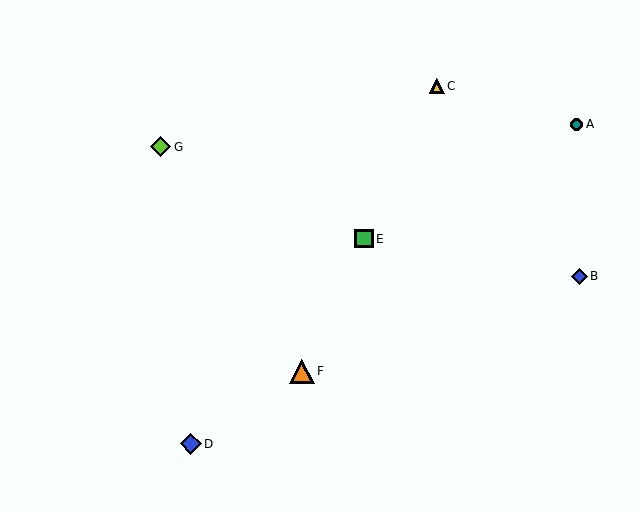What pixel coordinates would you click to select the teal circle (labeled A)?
Click at (576, 124) to select the teal circle A.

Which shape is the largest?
The orange triangle (labeled F) is the largest.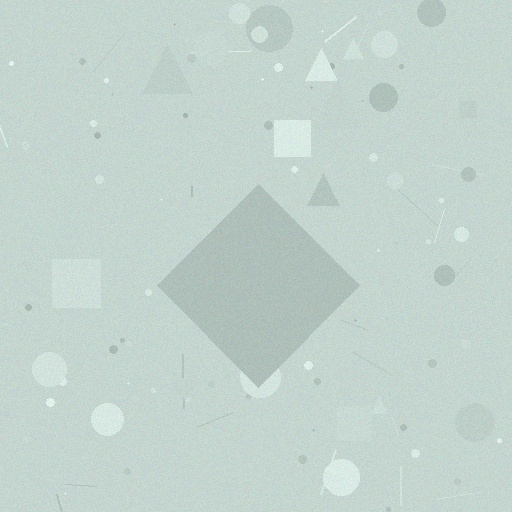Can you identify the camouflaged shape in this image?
The camouflaged shape is a diamond.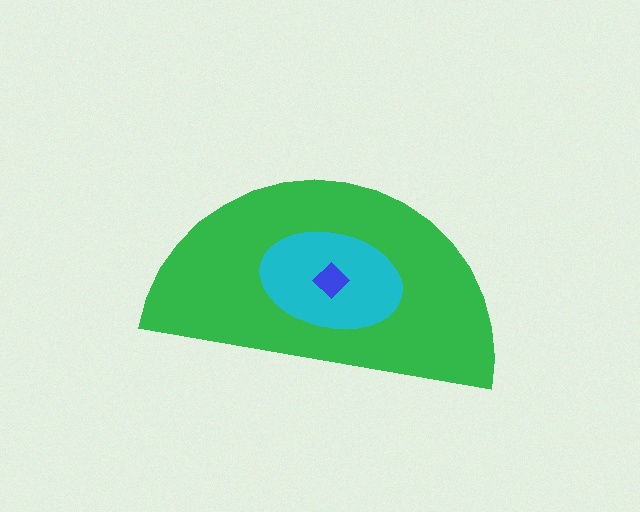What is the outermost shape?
The green semicircle.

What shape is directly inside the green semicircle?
The cyan ellipse.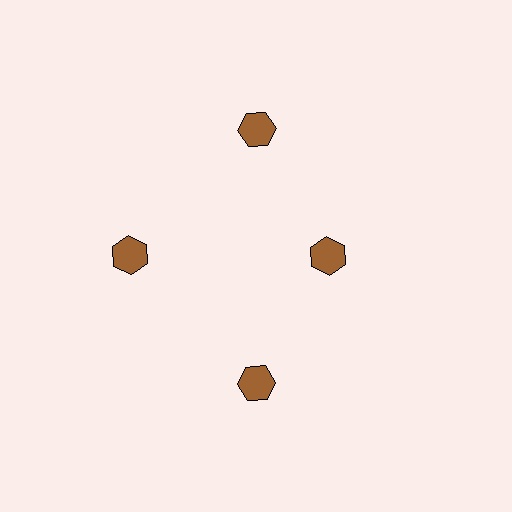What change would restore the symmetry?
The symmetry would be restored by moving it outward, back onto the ring so that all 4 hexagons sit at equal angles and equal distance from the center.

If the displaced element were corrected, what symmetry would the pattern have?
It would have 4-fold rotational symmetry — the pattern would map onto itself every 90 degrees.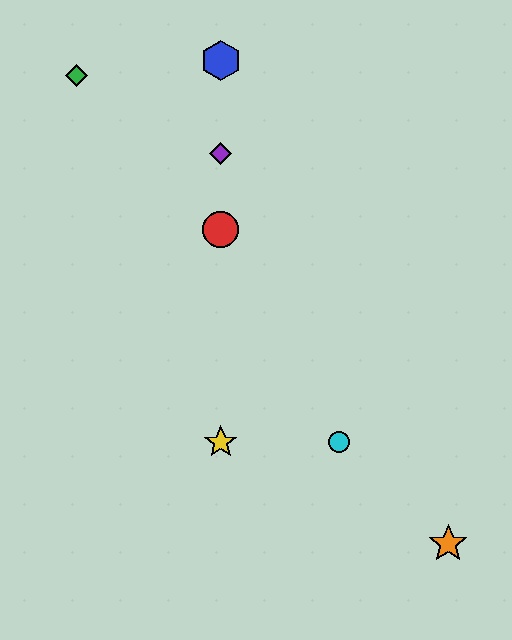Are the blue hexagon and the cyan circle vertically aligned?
No, the blue hexagon is at x≈221 and the cyan circle is at x≈339.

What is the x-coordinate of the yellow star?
The yellow star is at x≈221.